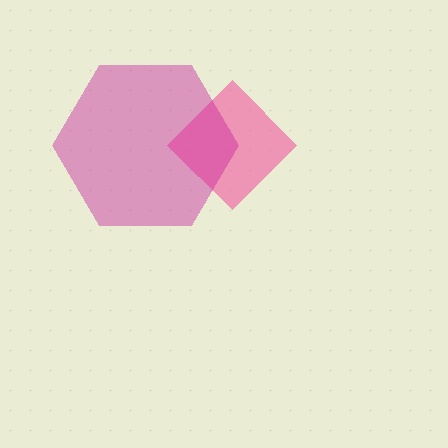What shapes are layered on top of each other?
The layered shapes are: a pink diamond, a magenta hexagon.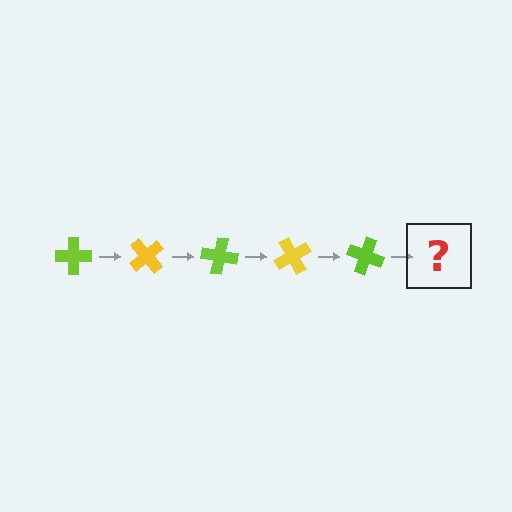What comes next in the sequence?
The next element should be a yellow cross, rotated 250 degrees from the start.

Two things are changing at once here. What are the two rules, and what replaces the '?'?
The two rules are that it rotates 50 degrees each step and the color cycles through lime and yellow. The '?' should be a yellow cross, rotated 250 degrees from the start.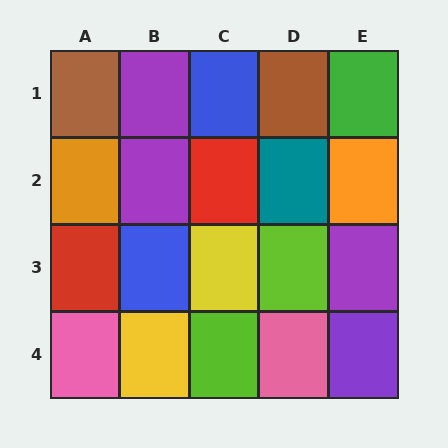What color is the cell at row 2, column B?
Purple.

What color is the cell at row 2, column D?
Teal.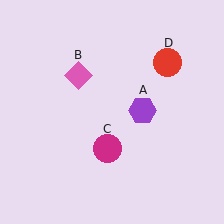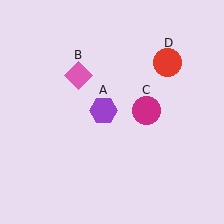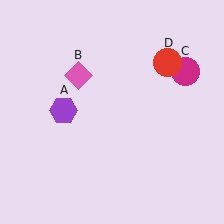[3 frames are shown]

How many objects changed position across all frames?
2 objects changed position: purple hexagon (object A), magenta circle (object C).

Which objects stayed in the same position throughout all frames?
Pink diamond (object B) and red circle (object D) remained stationary.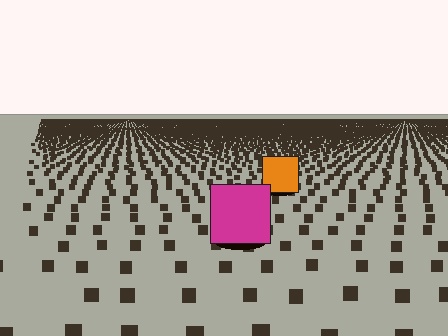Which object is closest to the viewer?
The magenta square is closest. The texture marks near it are larger and more spread out.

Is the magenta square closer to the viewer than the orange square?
Yes. The magenta square is closer — you can tell from the texture gradient: the ground texture is coarser near it.